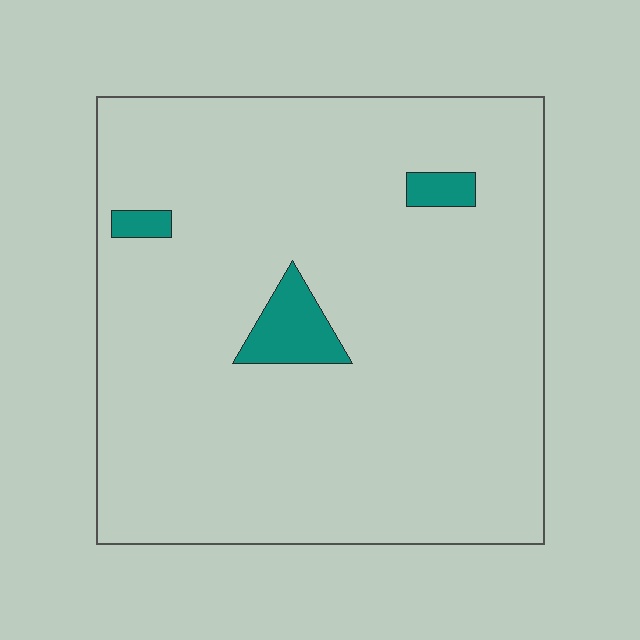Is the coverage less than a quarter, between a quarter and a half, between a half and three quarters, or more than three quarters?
Less than a quarter.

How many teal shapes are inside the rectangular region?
3.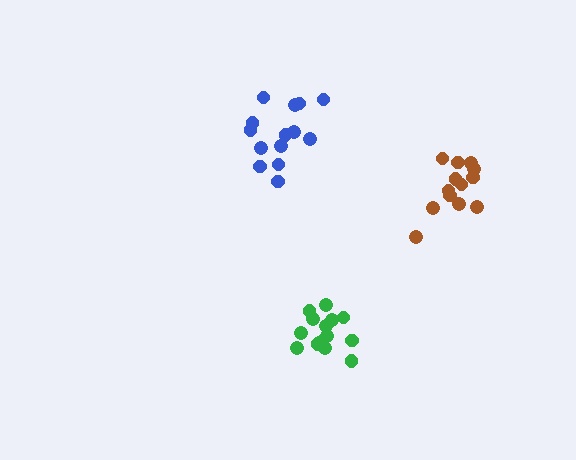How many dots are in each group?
Group 1: 14 dots, Group 2: 14 dots, Group 3: 13 dots (41 total).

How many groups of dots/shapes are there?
There are 3 groups.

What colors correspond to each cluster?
The clusters are colored: green, blue, brown.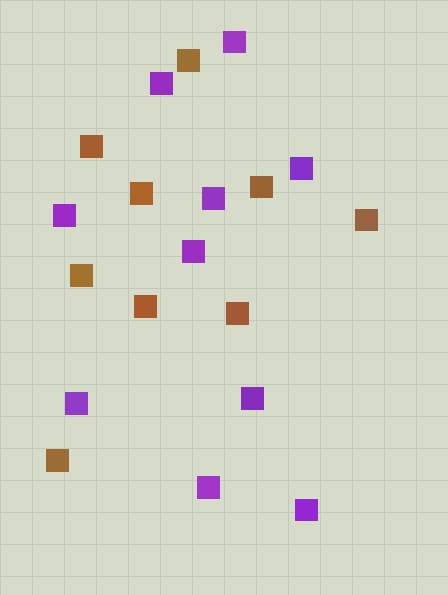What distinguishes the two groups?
There are 2 groups: one group of purple squares (10) and one group of brown squares (9).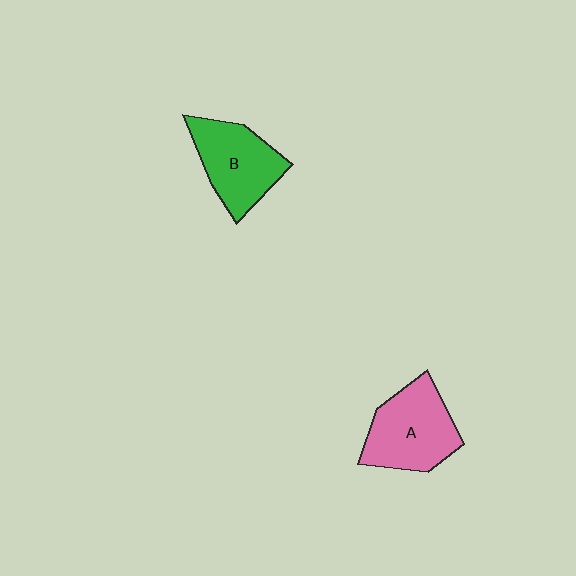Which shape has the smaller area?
Shape B (green).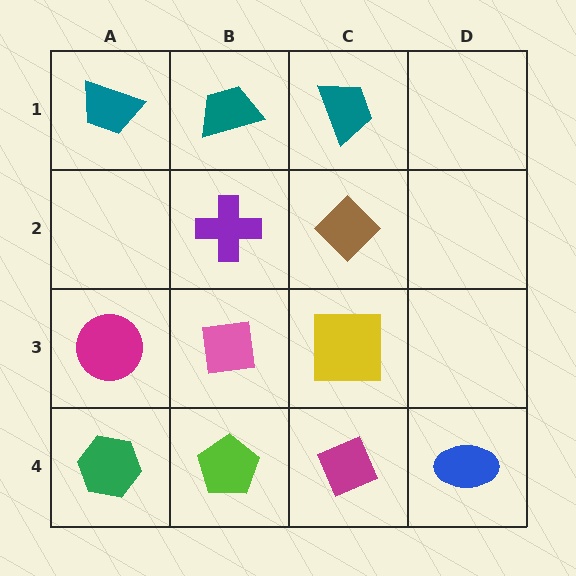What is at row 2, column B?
A purple cross.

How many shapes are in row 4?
4 shapes.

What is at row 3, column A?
A magenta circle.